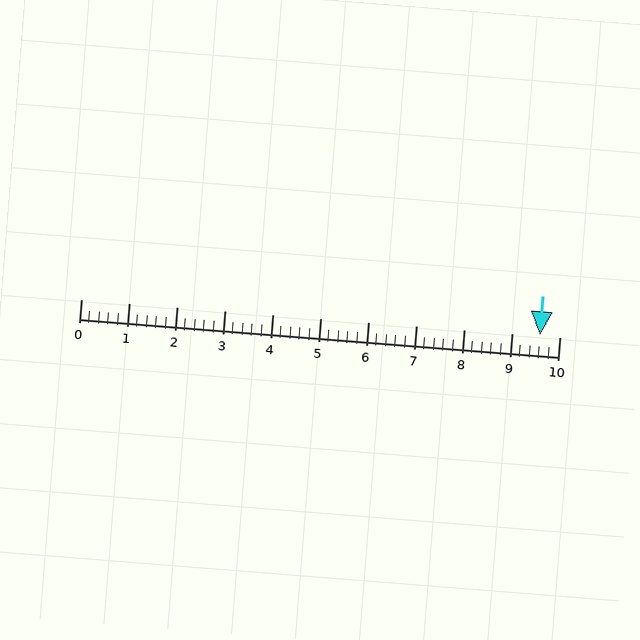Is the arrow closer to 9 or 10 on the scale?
The arrow is closer to 10.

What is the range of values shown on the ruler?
The ruler shows values from 0 to 10.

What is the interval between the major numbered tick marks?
The major tick marks are spaced 1 units apart.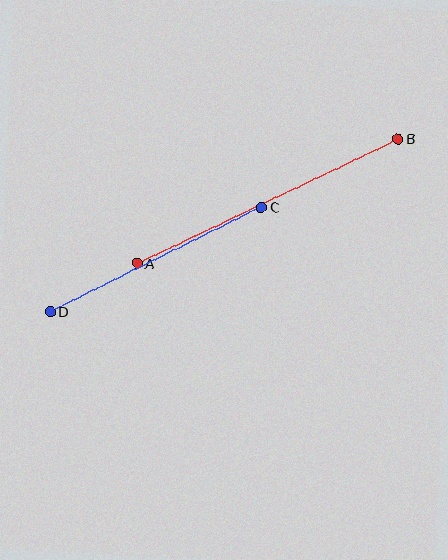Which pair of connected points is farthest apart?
Points A and B are farthest apart.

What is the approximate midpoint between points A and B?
The midpoint is at approximately (267, 201) pixels.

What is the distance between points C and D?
The distance is approximately 236 pixels.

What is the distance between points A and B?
The distance is approximately 289 pixels.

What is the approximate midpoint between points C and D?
The midpoint is at approximately (156, 259) pixels.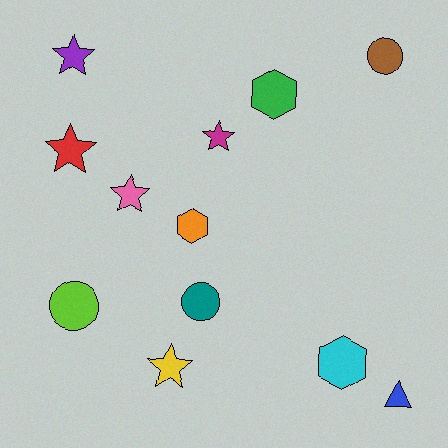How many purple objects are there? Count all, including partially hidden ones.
There is 1 purple object.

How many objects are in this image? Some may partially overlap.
There are 12 objects.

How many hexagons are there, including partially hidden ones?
There are 3 hexagons.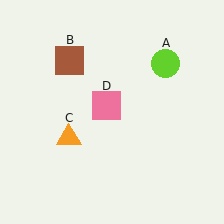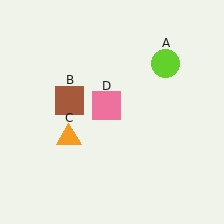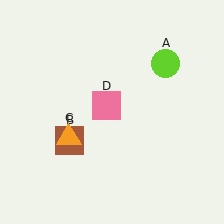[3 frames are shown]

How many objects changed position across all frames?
1 object changed position: brown square (object B).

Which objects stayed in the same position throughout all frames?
Lime circle (object A) and orange triangle (object C) and pink square (object D) remained stationary.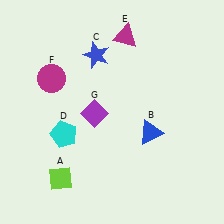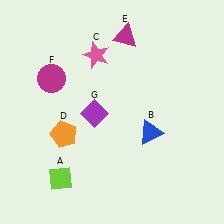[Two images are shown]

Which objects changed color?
C changed from blue to pink. D changed from cyan to orange.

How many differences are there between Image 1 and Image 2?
There are 2 differences between the two images.